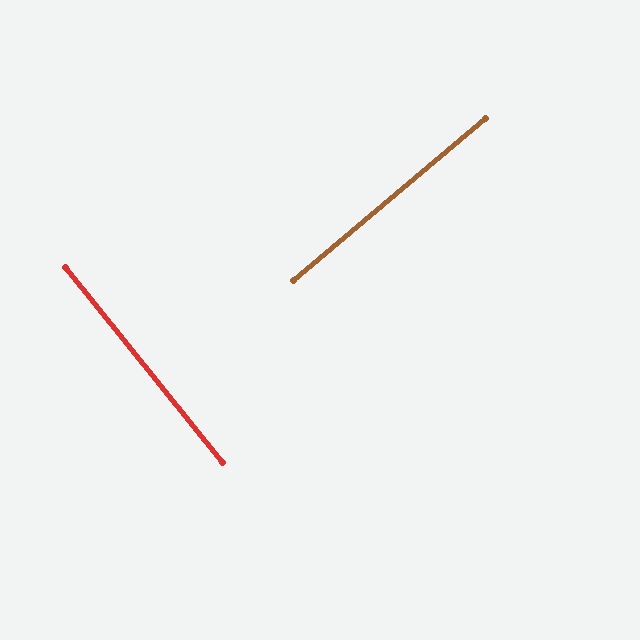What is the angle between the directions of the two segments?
Approximately 89 degrees.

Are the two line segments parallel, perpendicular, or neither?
Perpendicular — they meet at approximately 89°.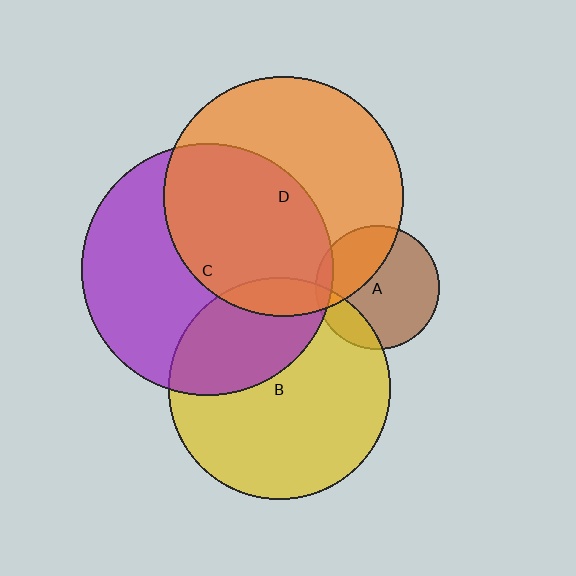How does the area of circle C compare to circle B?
Approximately 1.3 times.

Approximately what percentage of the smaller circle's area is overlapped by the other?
Approximately 15%.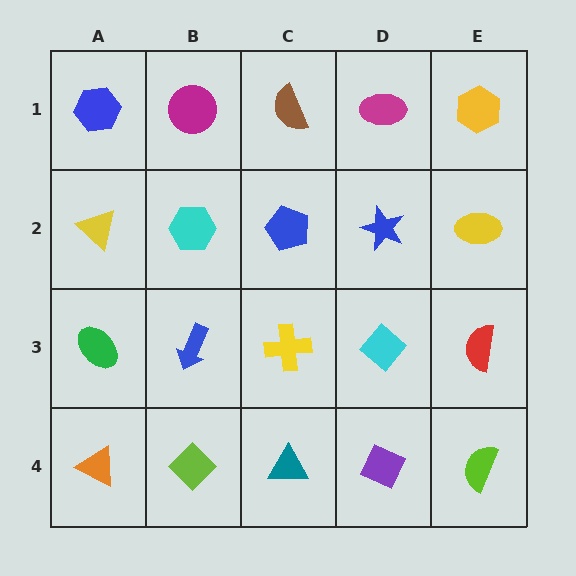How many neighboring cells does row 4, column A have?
2.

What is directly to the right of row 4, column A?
A lime diamond.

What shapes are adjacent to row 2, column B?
A magenta circle (row 1, column B), a blue arrow (row 3, column B), a yellow triangle (row 2, column A), a blue pentagon (row 2, column C).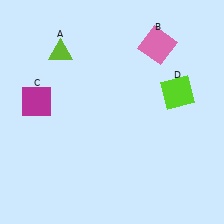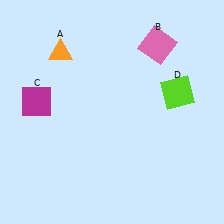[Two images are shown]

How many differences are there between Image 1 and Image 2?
There is 1 difference between the two images.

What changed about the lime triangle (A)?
In Image 1, A is lime. In Image 2, it changed to orange.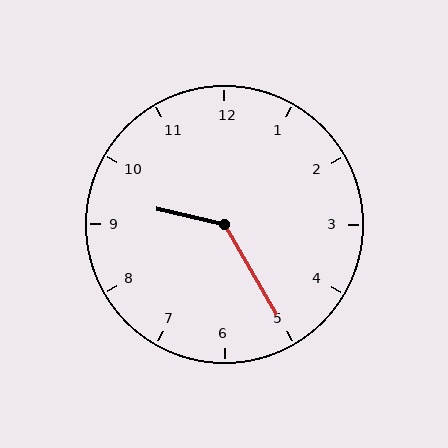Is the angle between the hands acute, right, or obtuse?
It is obtuse.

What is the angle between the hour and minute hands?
Approximately 132 degrees.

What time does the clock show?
9:25.